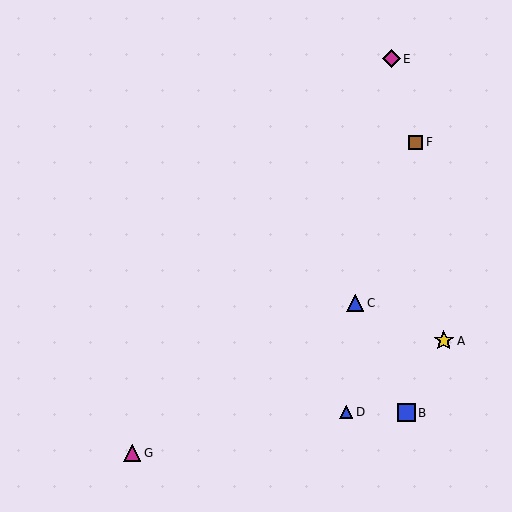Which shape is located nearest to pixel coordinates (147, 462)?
The magenta triangle (labeled G) at (132, 453) is nearest to that location.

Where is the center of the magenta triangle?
The center of the magenta triangle is at (132, 453).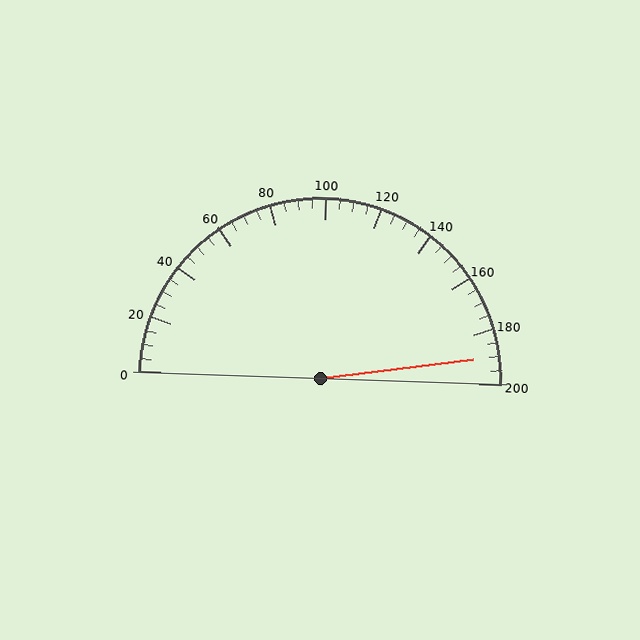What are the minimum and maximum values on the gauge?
The gauge ranges from 0 to 200.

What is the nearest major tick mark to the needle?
The nearest major tick mark is 200.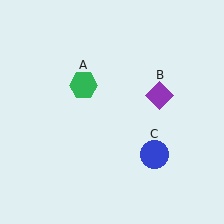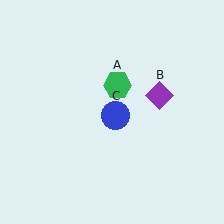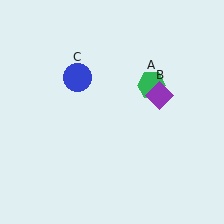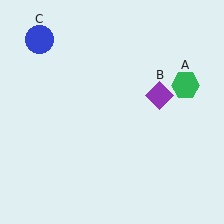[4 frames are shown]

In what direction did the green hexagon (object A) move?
The green hexagon (object A) moved right.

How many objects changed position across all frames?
2 objects changed position: green hexagon (object A), blue circle (object C).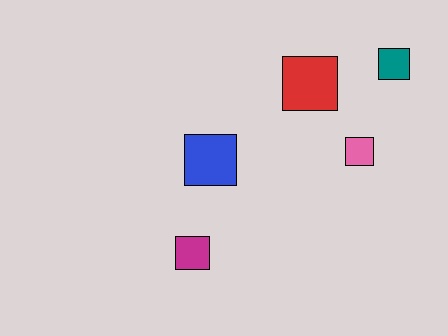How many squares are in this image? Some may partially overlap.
There are 5 squares.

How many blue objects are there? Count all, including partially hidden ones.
There is 1 blue object.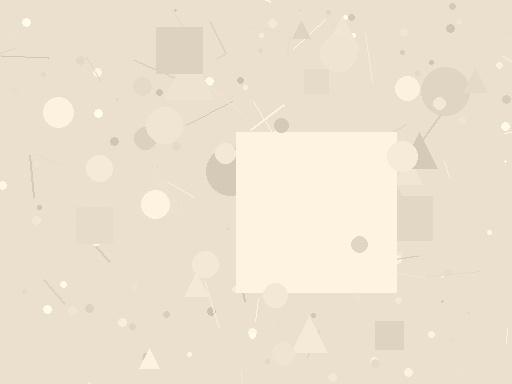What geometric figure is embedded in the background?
A square is embedded in the background.